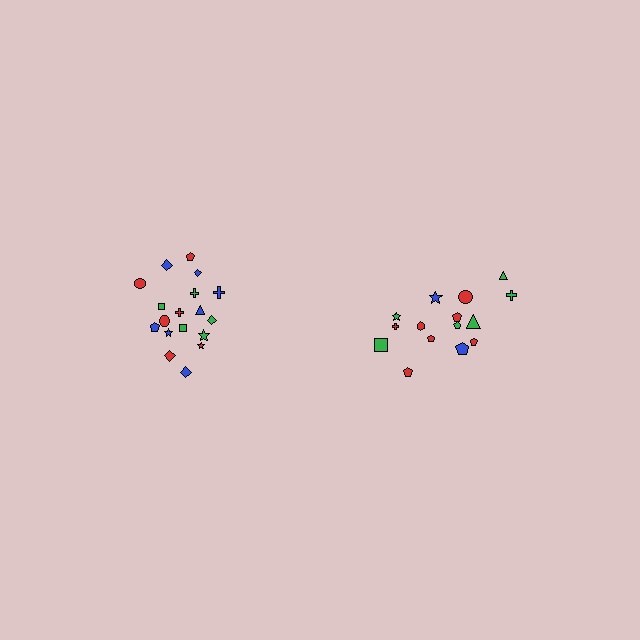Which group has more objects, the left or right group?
The left group.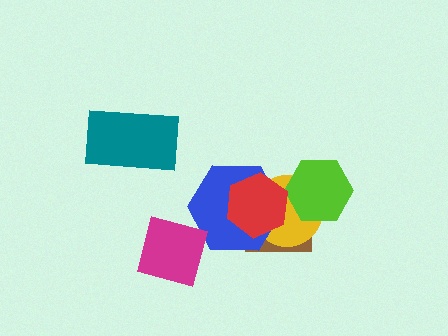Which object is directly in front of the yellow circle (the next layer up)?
The lime hexagon is directly in front of the yellow circle.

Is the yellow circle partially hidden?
Yes, it is partially covered by another shape.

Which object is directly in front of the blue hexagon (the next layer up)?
The magenta square is directly in front of the blue hexagon.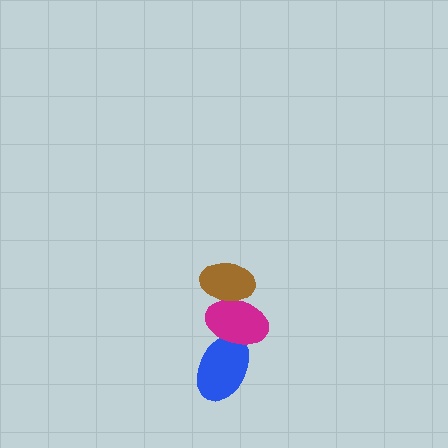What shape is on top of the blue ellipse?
The magenta ellipse is on top of the blue ellipse.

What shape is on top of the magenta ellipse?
The brown ellipse is on top of the magenta ellipse.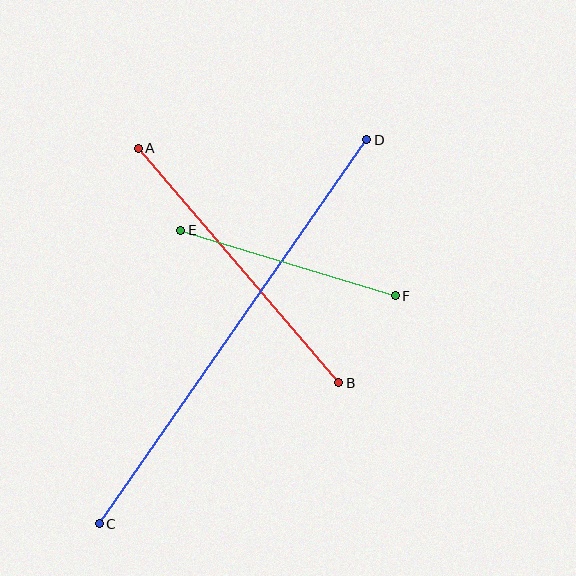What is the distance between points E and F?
The distance is approximately 224 pixels.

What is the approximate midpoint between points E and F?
The midpoint is at approximately (288, 263) pixels.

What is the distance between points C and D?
The distance is approximately 468 pixels.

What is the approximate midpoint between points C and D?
The midpoint is at approximately (233, 332) pixels.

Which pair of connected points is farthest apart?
Points C and D are farthest apart.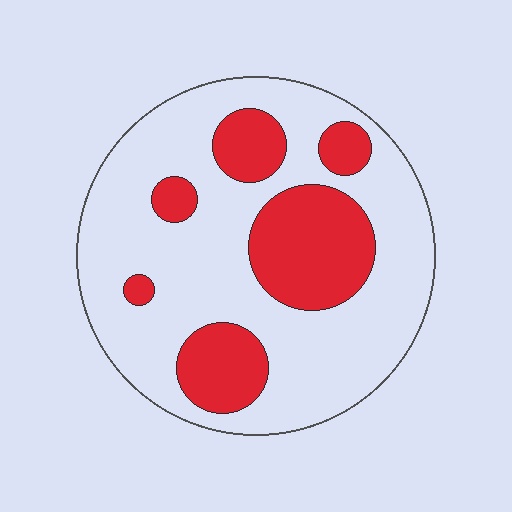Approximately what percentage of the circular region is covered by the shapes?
Approximately 30%.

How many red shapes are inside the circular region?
6.